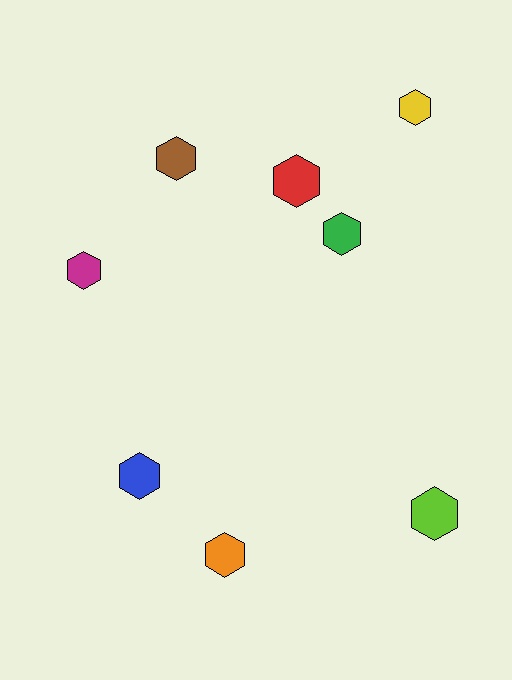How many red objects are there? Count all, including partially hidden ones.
There is 1 red object.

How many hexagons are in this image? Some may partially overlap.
There are 8 hexagons.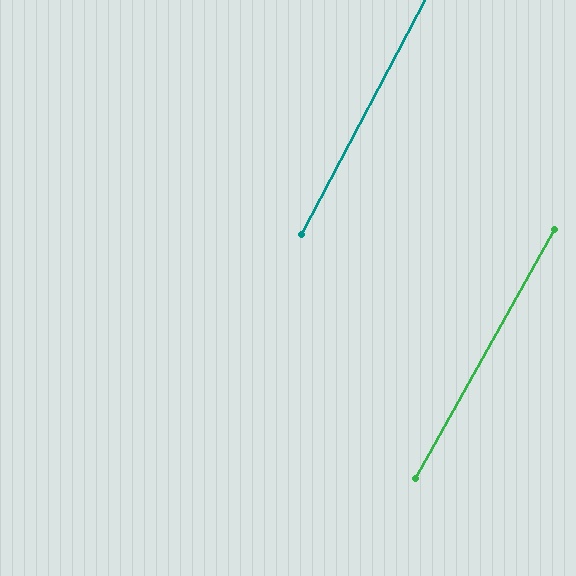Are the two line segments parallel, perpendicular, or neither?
Parallel — their directions differ by only 1.5°.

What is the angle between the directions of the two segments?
Approximately 1 degree.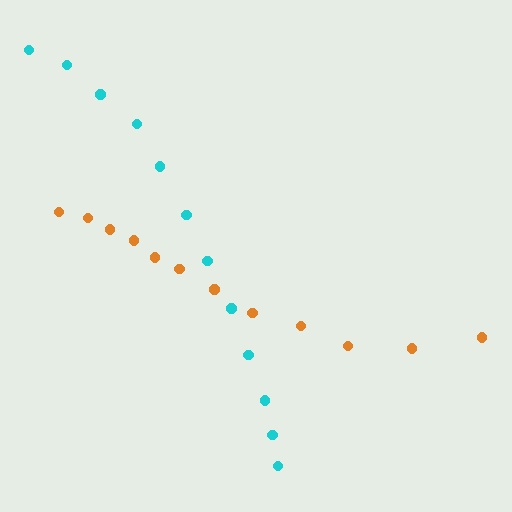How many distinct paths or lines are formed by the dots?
There are 2 distinct paths.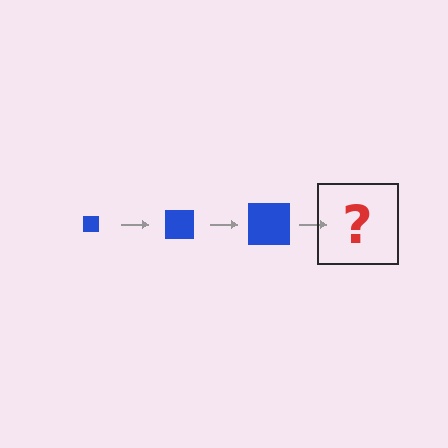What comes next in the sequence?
The next element should be a blue square, larger than the previous one.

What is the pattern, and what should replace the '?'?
The pattern is that the square gets progressively larger each step. The '?' should be a blue square, larger than the previous one.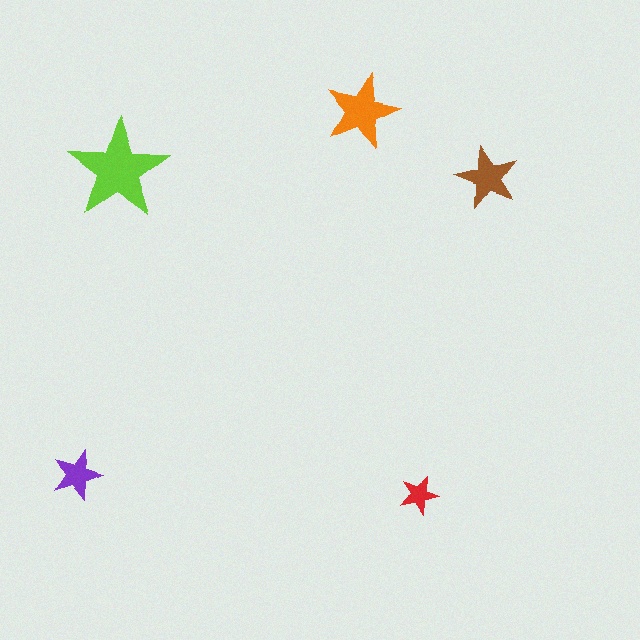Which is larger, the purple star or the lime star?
The lime one.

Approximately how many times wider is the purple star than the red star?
About 1.5 times wider.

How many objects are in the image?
There are 5 objects in the image.